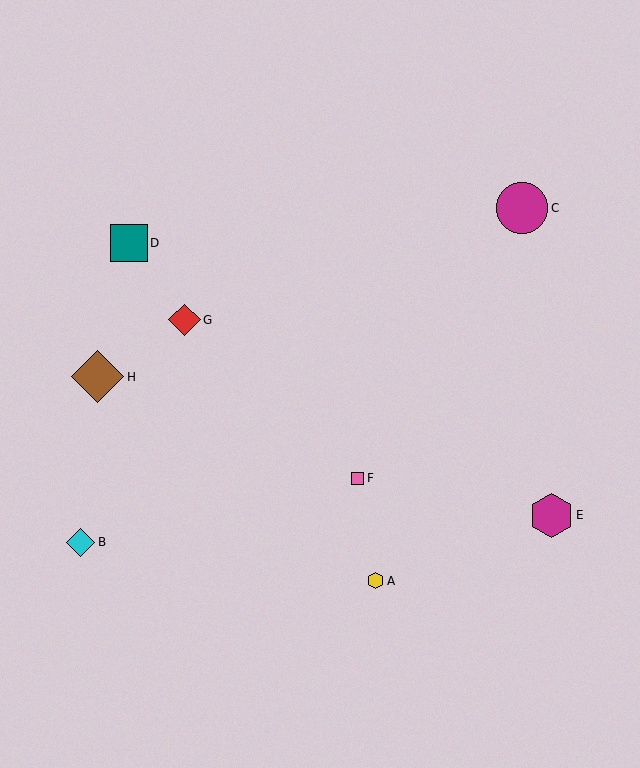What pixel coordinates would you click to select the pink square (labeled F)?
Click at (357, 478) to select the pink square F.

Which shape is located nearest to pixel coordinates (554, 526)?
The magenta hexagon (labeled E) at (551, 515) is nearest to that location.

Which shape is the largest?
The brown diamond (labeled H) is the largest.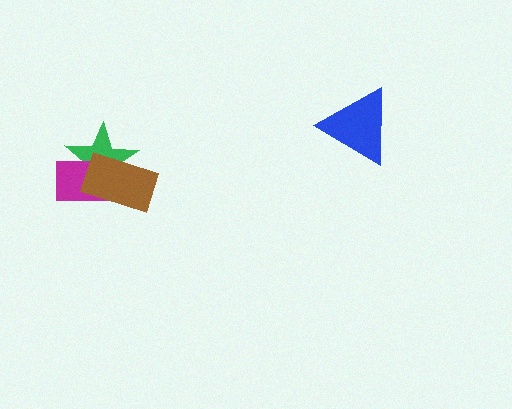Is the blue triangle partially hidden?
No, no other shape covers it.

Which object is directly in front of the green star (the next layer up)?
The magenta rectangle is directly in front of the green star.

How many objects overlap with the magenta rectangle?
2 objects overlap with the magenta rectangle.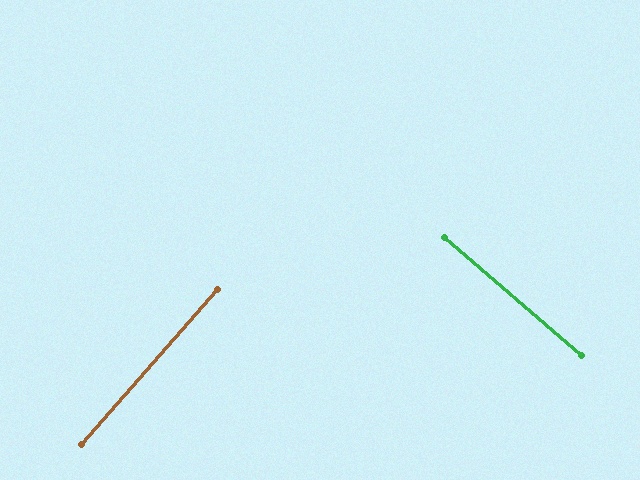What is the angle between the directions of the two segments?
Approximately 89 degrees.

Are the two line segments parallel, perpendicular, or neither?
Perpendicular — they meet at approximately 89°.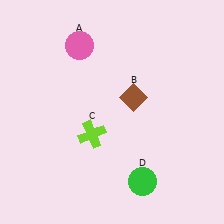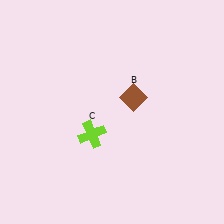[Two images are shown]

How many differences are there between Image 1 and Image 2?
There are 2 differences between the two images.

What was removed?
The green circle (D), the pink circle (A) were removed in Image 2.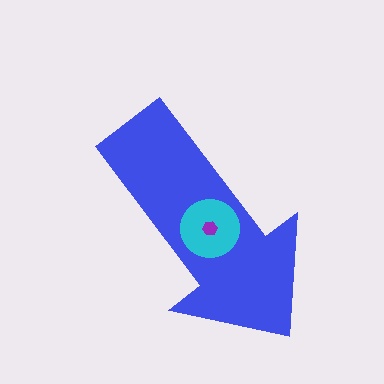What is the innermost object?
The purple hexagon.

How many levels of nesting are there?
3.